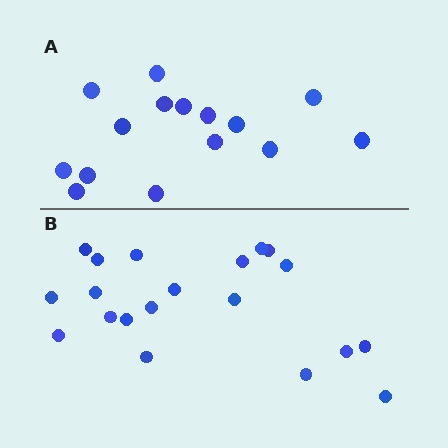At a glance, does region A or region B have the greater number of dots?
Region B (the bottom region) has more dots.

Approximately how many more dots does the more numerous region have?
Region B has about 5 more dots than region A.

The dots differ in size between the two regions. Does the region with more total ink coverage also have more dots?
No. Region A has more total ink coverage because its dots are larger, but region B actually contains more individual dots. Total area can be misleading — the number of items is what matters here.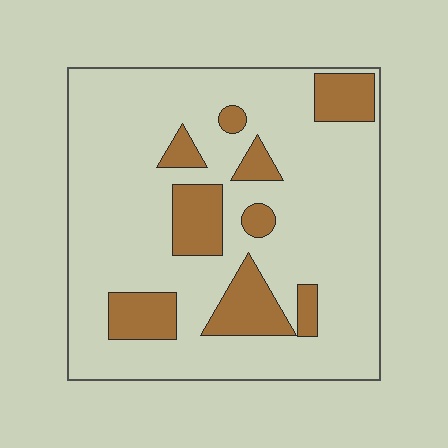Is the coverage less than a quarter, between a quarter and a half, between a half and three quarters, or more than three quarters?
Less than a quarter.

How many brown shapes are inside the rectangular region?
9.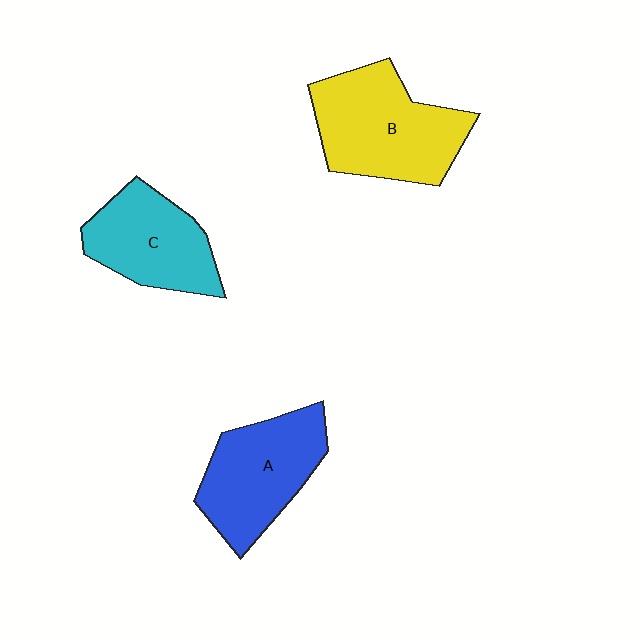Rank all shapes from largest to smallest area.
From largest to smallest: B (yellow), A (blue), C (cyan).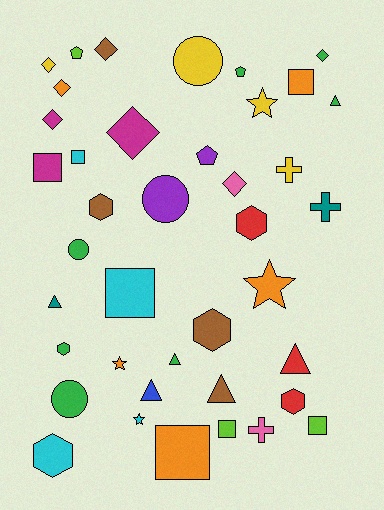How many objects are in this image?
There are 40 objects.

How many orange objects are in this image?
There are 5 orange objects.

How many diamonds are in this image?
There are 7 diamonds.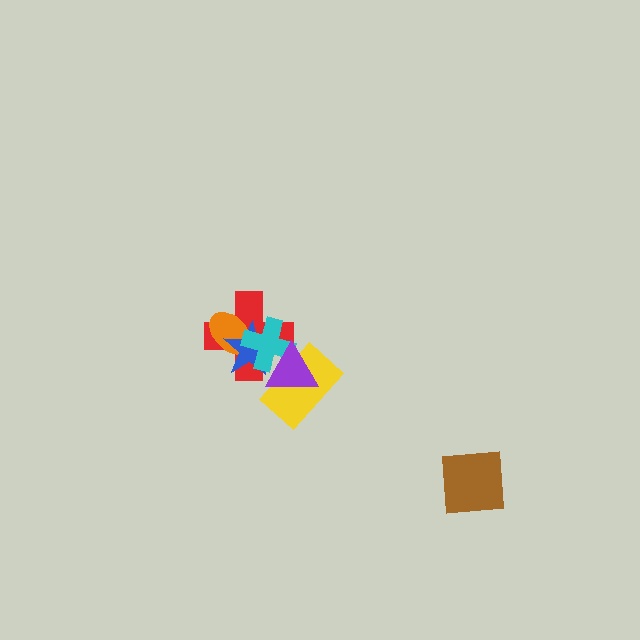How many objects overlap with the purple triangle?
4 objects overlap with the purple triangle.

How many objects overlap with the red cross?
5 objects overlap with the red cross.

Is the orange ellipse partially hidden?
Yes, it is partially covered by another shape.